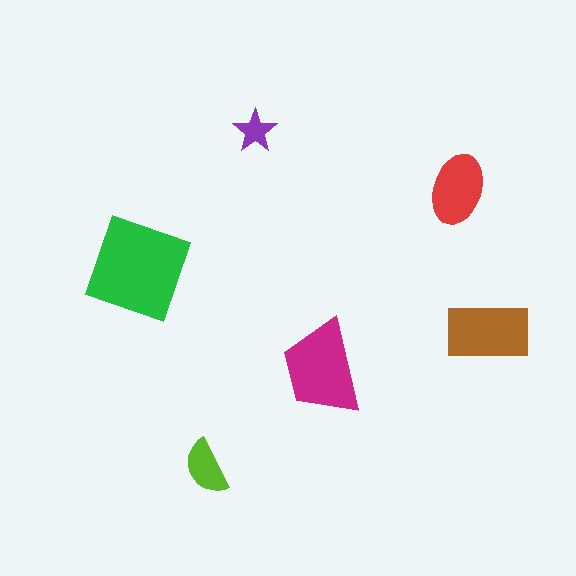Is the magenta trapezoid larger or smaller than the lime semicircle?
Larger.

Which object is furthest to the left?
The green diamond is leftmost.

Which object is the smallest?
The purple star.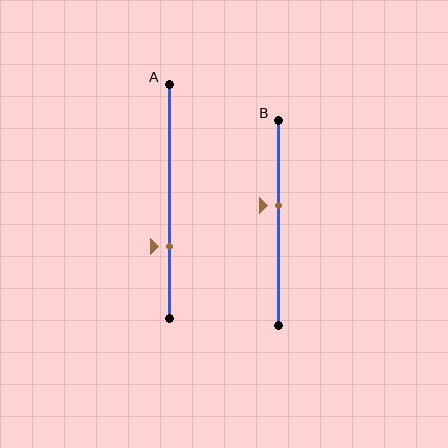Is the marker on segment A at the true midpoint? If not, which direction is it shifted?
No, the marker on segment A is shifted downward by about 19% of the segment length.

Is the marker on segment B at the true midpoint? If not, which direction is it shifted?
No, the marker on segment B is shifted upward by about 9% of the segment length.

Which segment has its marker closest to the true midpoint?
Segment B has its marker closest to the true midpoint.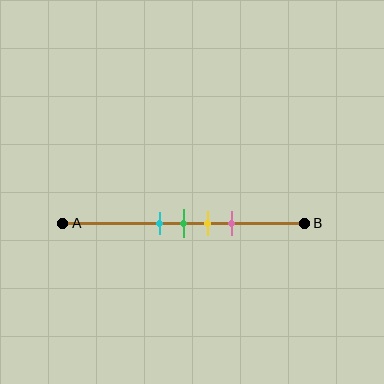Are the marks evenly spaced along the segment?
Yes, the marks are approximately evenly spaced.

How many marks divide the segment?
There are 4 marks dividing the segment.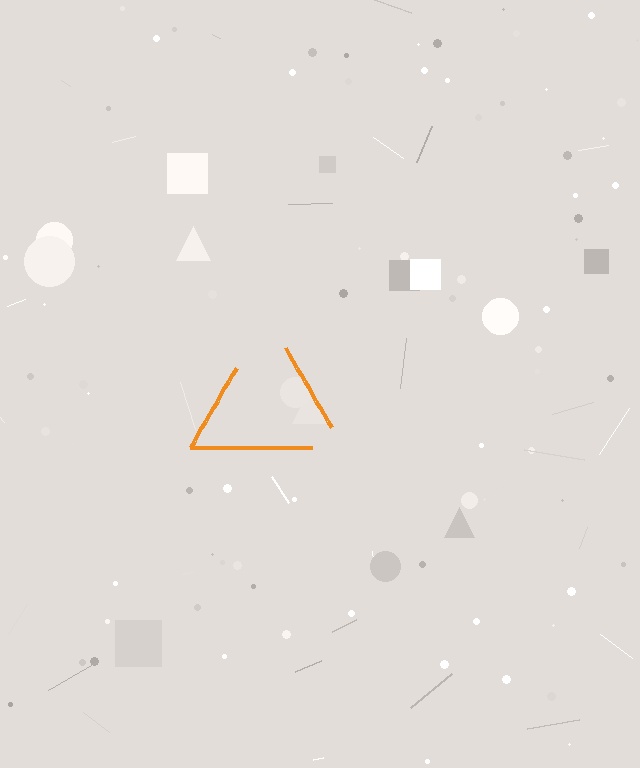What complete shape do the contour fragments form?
The contour fragments form a triangle.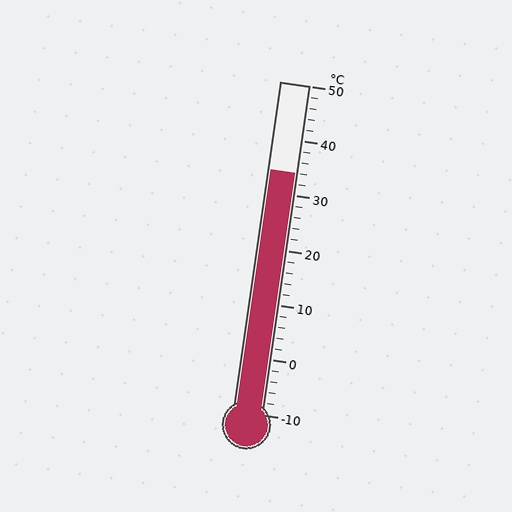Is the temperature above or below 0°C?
The temperature is above 0°C.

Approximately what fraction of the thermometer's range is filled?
The thermometer is filled to approximately 75% of its range.